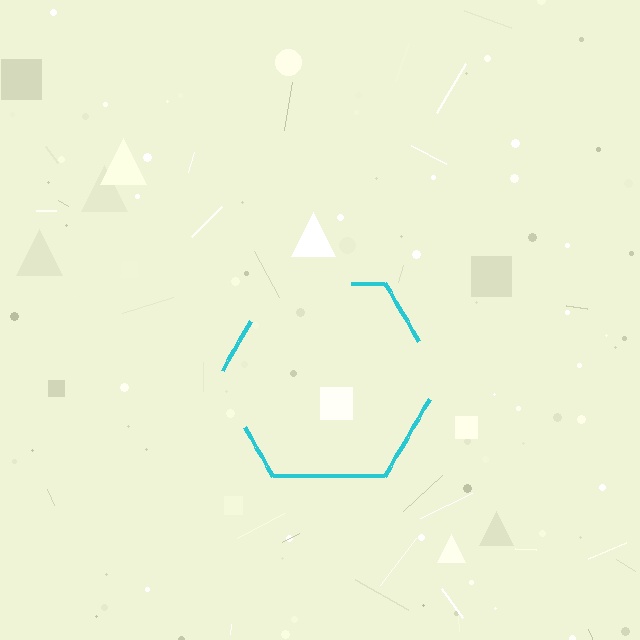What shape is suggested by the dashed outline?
The dashed outline suggests a hexagon.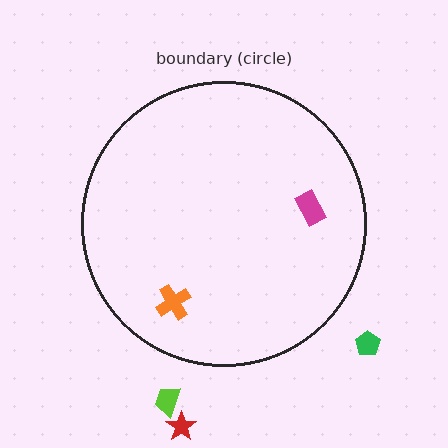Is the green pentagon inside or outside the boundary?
Outside.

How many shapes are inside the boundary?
2 inside, 3 outside.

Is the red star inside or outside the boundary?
Outside.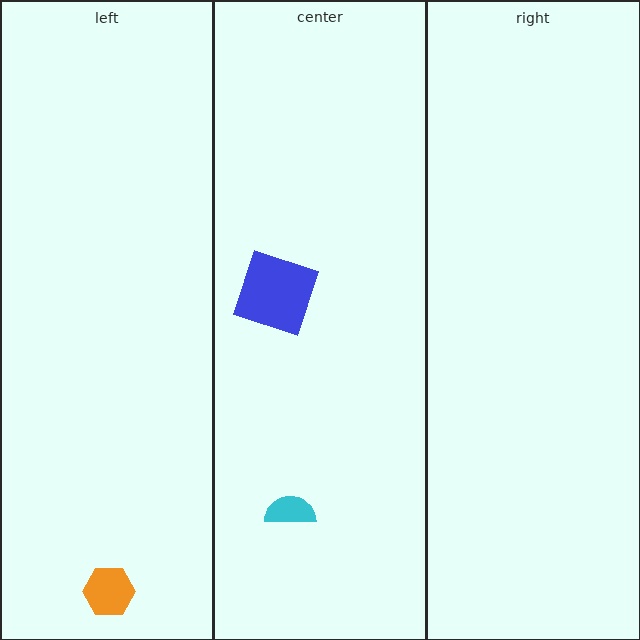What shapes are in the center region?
The blue square, the cyan semicircle.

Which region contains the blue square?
The center region.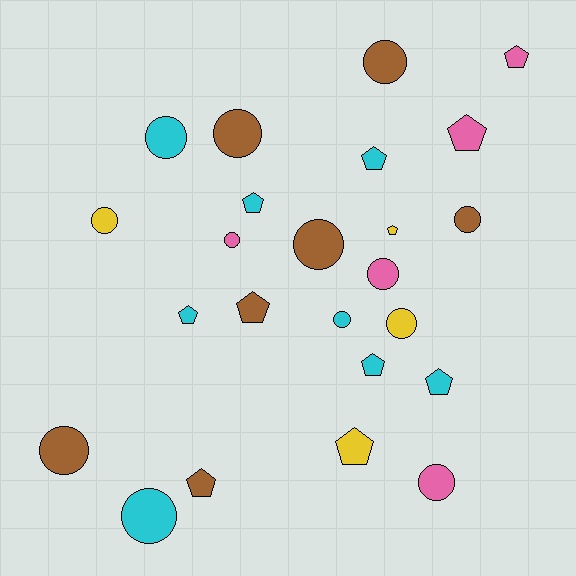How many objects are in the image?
There are 24 objects.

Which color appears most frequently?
Cyan, with 8 objects.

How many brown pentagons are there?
There are 2 brown pentagons.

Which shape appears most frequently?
Circle, with 13 objects.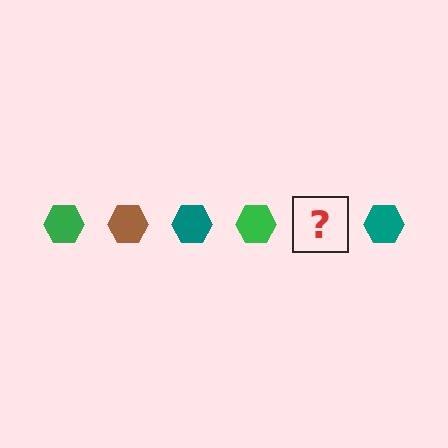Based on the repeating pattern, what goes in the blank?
The blank should be a brown hexagon.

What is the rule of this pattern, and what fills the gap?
The rule is that the pattern cycles through green, brown, teal hexagons. The gap should be filled with a brown hexagon.